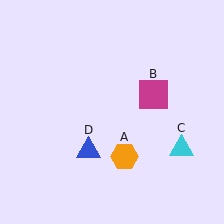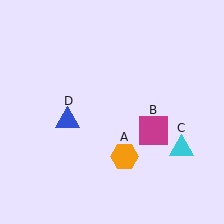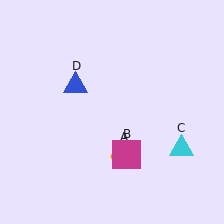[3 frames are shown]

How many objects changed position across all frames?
2 objects changed position: magenta square (object B), blue triangle (object D).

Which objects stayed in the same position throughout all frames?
Orange hexagon (object A) and cyan triangle (object C) remained stationary.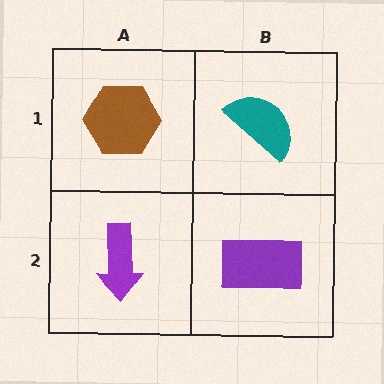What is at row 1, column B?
A teal semicircle.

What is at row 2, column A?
A purple arrow.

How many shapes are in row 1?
2 shapes.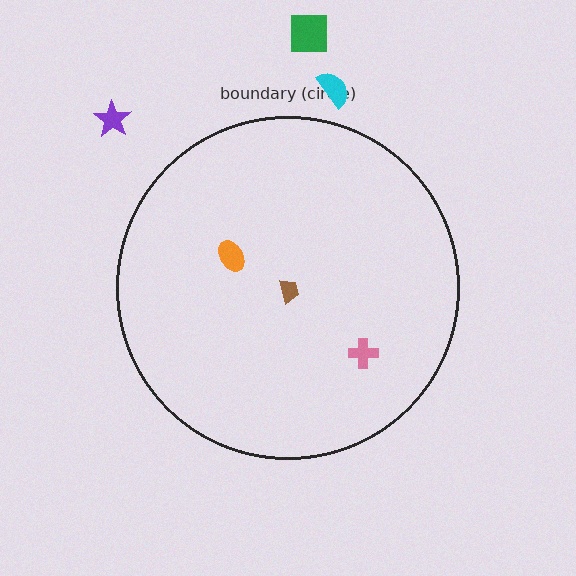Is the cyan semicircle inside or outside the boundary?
Outside.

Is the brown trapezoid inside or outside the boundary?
Inside.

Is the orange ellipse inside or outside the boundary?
Inside.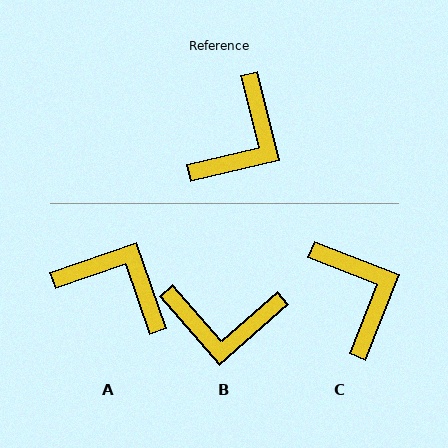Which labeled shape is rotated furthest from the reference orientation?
A, about 96 degrees away.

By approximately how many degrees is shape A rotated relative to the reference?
Approximately 96 degrees counter-clockwise.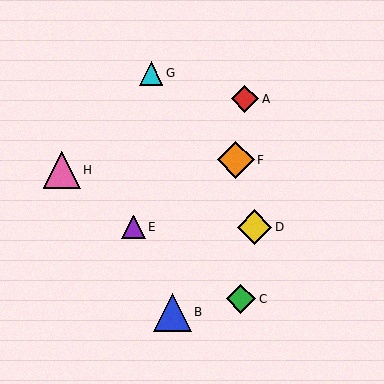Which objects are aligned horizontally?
Objects D, E are aligned horizontally.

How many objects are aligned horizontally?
2 objects (D, E) are aligned horizontally.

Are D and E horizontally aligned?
Yes, both are at y≈227.